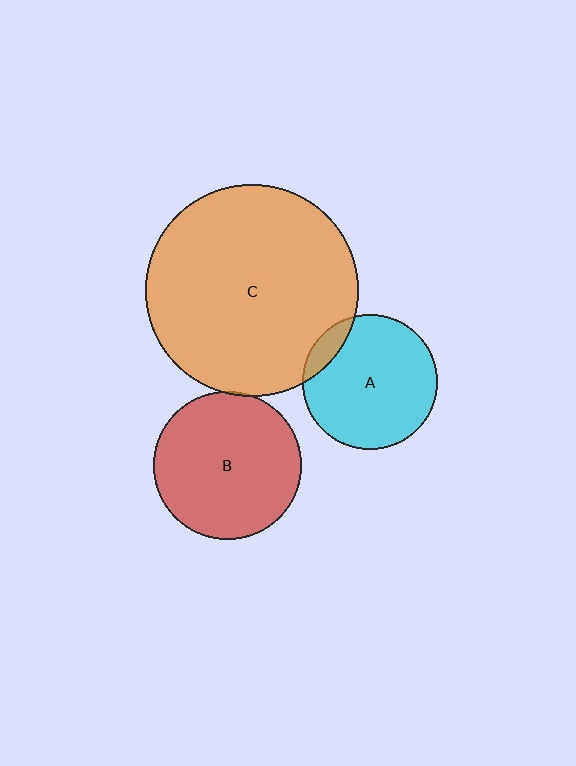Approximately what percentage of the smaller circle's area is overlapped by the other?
Approximately 5%.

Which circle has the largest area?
Circle C (orange).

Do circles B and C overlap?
Yes.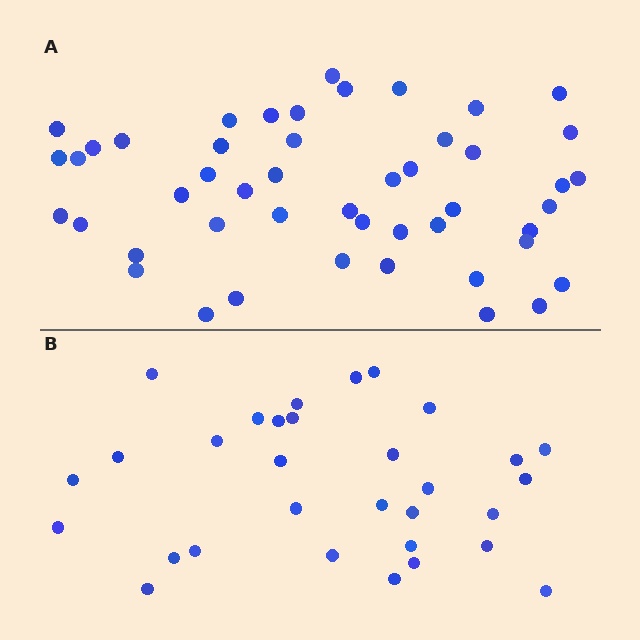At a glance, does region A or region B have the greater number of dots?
Region A (the top region) has more dots.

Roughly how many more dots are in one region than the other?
Region A has approximately 15 more dots than region B.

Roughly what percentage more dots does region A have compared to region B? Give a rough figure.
About 55% more.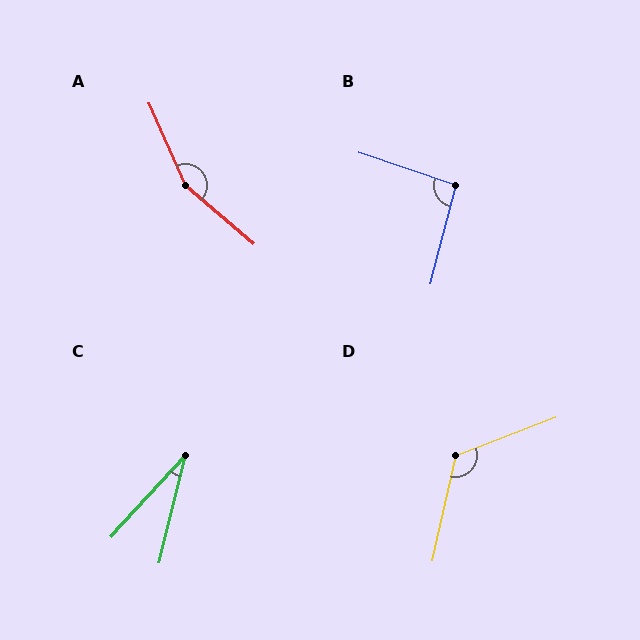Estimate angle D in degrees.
Approximately 123 degrees.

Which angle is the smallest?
C, at approximately 28 degrees.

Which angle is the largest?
A, at approximately 154 degrees.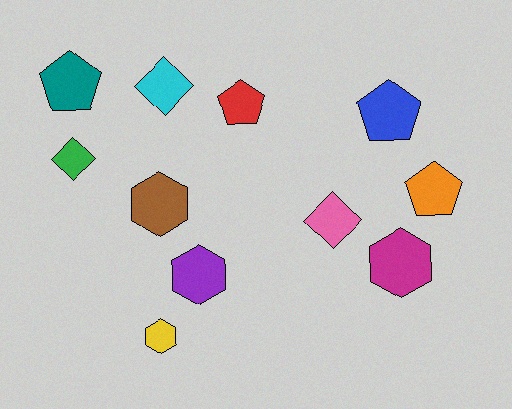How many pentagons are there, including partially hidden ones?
There are 4 pentagons.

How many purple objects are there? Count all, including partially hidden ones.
There is 1 purple object.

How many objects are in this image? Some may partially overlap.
There are 11 objects.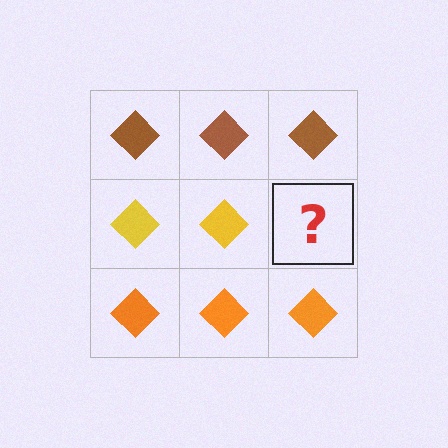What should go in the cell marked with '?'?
The missing cell should contain a yellow diamond.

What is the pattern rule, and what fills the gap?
The rule is that each row has a consistent color. The gap should be filled with a yellow diamond.